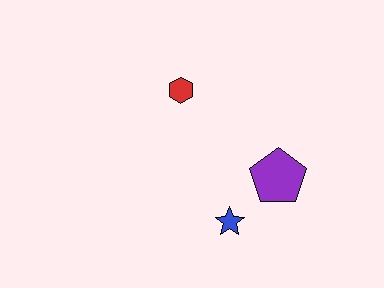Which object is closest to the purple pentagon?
The blue star is closest to the purple pentagon.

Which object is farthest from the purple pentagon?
The red hexagon is farthest from the purple pentagon.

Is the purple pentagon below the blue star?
No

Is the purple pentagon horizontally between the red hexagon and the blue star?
No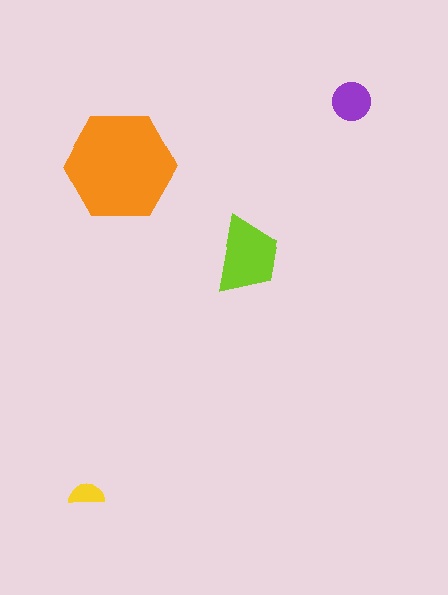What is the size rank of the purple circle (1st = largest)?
3rd.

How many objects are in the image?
There are 4 objects in the image.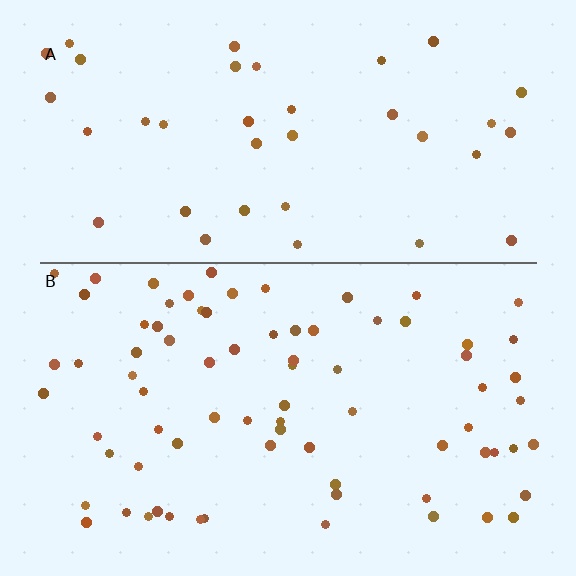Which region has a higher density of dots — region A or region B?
B (the bottom).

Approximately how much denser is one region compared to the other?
Approximately 2.0× — region B over region A.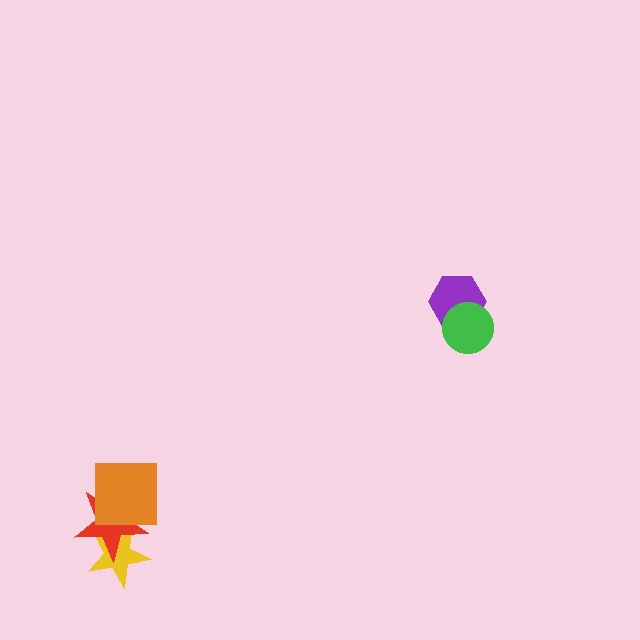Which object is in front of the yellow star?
The red star is in front of the yellow star.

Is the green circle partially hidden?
No, no other shape covers it.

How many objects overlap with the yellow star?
1 object overlaps with the yellow star.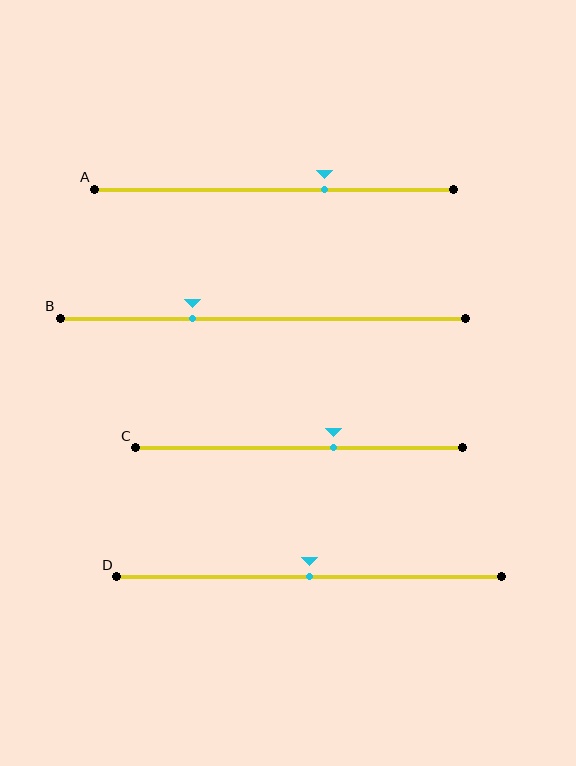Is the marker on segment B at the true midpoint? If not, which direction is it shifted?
No, the marker on segment B is shifted to the left by about 17% of the segment length.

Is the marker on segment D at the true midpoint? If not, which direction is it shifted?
Yes, the marker on segment D is at the true midpoint.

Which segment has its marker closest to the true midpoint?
Segment D has its marker closest to the true midpoint.